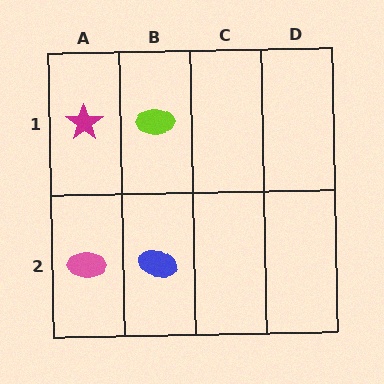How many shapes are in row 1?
2 shapes.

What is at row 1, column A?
A magenta star.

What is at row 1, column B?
A lime ellipse.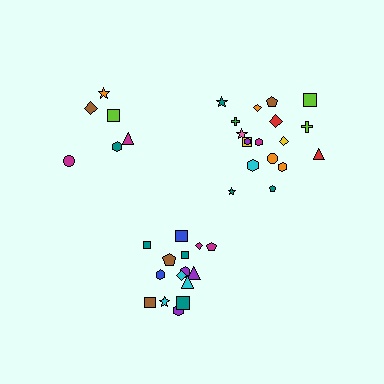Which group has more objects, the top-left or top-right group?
The top-right group.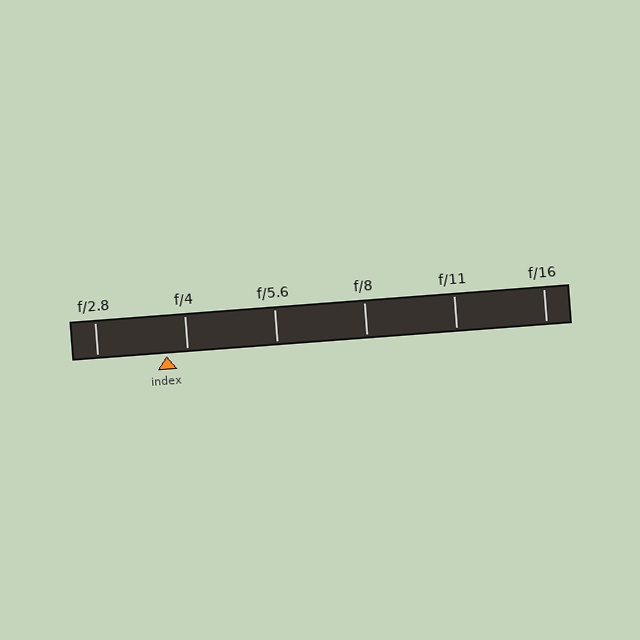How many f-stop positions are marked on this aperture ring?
There are 6 f-stop positions marked.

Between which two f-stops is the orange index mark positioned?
The index mark is between f/2.8 and f/4.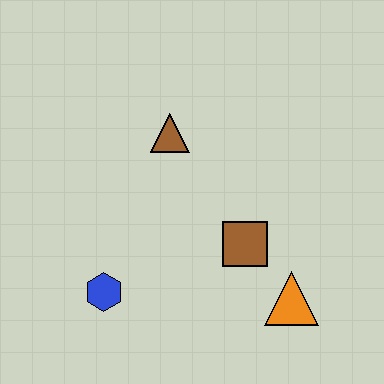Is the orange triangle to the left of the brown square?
No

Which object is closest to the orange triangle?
The brown square is closest to the orange triangle.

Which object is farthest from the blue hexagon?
The orange triangle is farthest from the blue hexagon.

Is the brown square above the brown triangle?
No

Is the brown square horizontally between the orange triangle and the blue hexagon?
Yes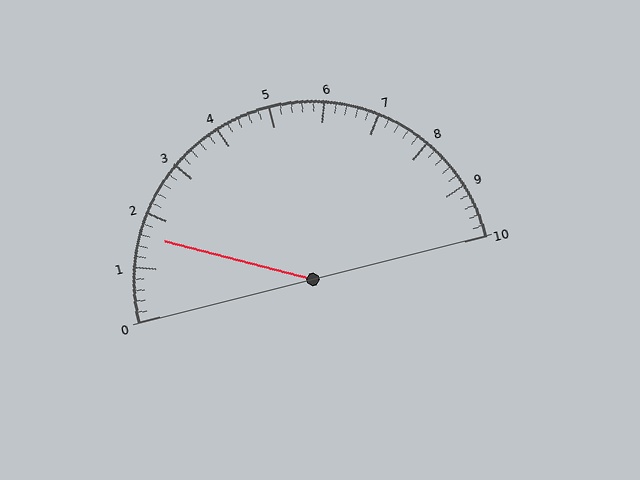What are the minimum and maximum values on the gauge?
The gauge ranges from 0 to 10.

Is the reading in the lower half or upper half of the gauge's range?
The reading is in the lower half of the range (0 to 10).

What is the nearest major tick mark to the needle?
The nearest major tick mark is 2.